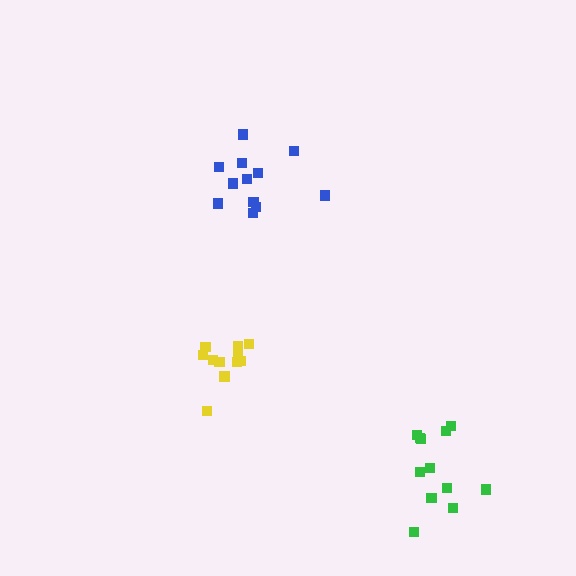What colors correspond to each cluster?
The clusters are colored: green, blue, yellow.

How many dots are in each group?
Group 1: 12 dots, Group 2: 12 dots, Group 3: 11 dots (35 total).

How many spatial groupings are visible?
There are 3 spatial groupings.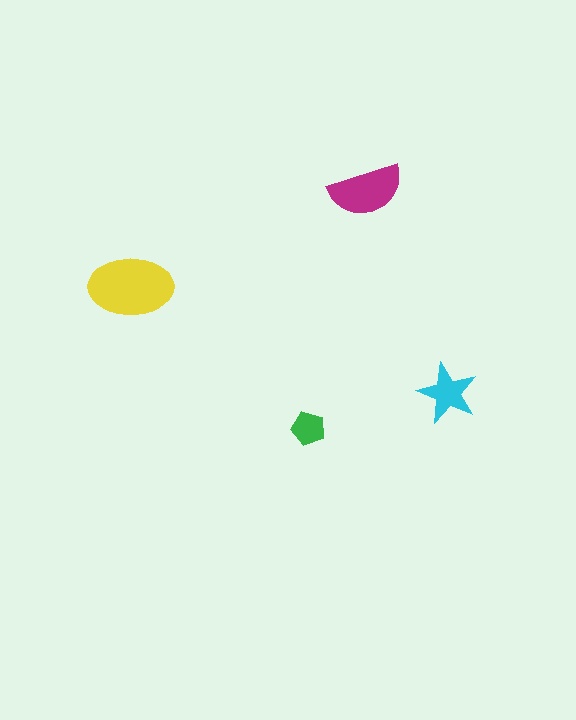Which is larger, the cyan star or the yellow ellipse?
The yellow ellipse.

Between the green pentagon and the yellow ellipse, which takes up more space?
The yellow ellipse.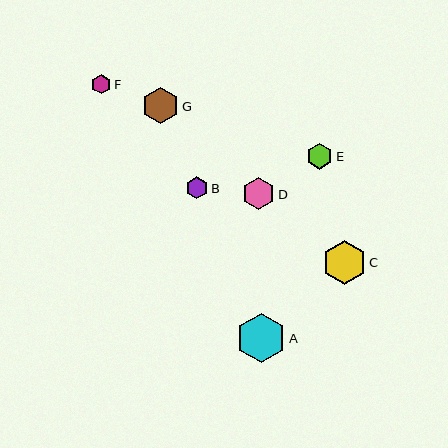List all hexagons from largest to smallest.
From largest to smallest: A, C, G, D, E, B, F.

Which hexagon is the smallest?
Hexagon F is the smallest with a size of approximately 20 pixels.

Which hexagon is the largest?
Hexagon A is the largest with a size of approximately 49 pixels.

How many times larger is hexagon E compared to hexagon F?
Hexagon E is approximately 1.3 times the size of hexagon F.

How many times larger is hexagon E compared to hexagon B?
Hexagon E is approximately 1.2 times the size of hexagon B.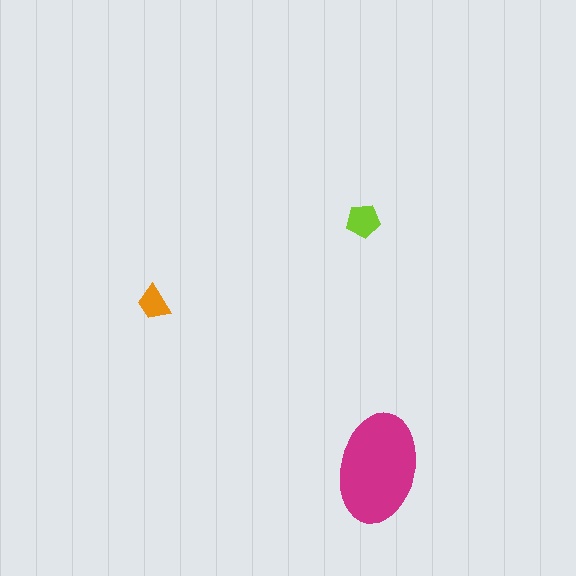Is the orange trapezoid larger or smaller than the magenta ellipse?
Smaller.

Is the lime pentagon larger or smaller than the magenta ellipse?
Smaller.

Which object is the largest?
The magenta ellipse.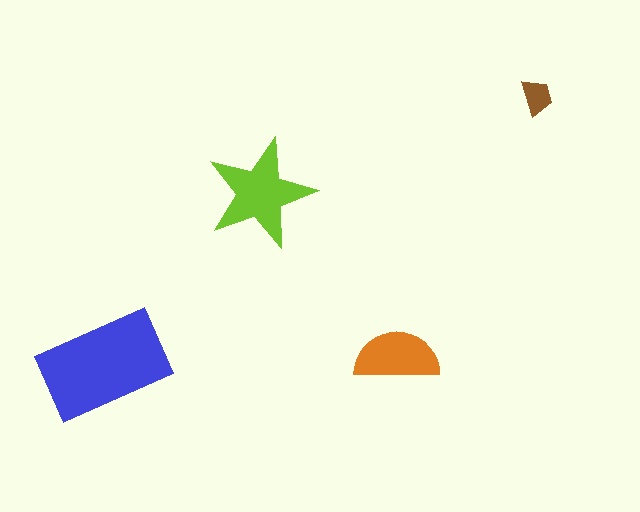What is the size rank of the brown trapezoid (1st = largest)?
4th.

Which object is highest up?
The brown trapezoid is topmost.